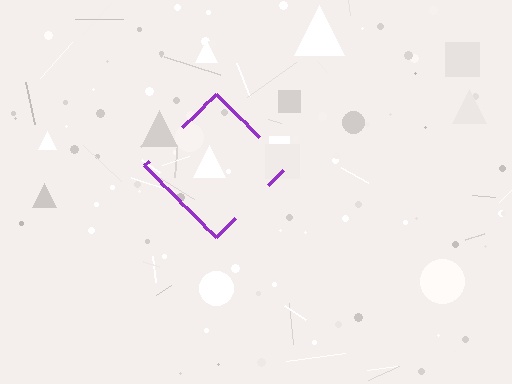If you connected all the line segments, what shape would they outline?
They would outline a diamond.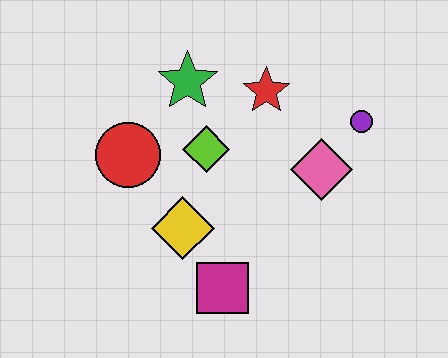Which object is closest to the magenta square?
The yellow diamond is closest to the magenta square.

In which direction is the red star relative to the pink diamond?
The red star is above the pink diamond.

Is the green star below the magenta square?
No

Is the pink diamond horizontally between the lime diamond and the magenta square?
No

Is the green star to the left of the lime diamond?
Yes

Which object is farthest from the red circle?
The purple circle is farthest from the red circle.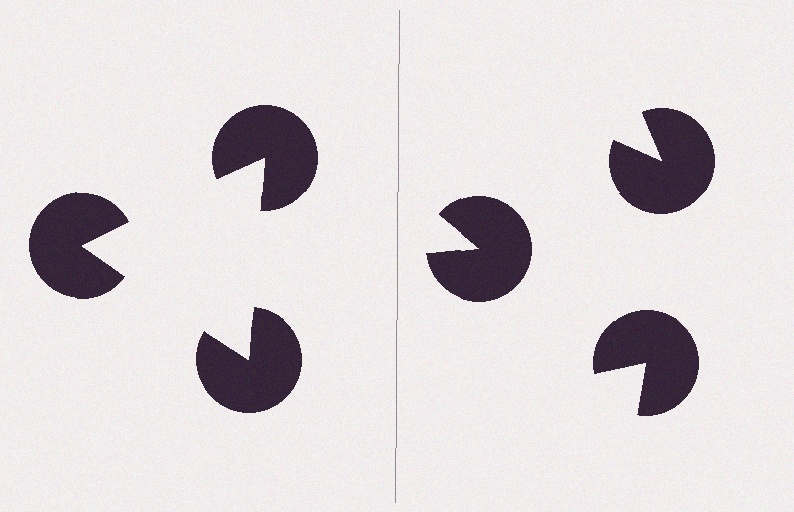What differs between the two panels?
The pac-man discs are positioned identically on both sides; only the wedge orientations differ. On the left they align to a triangle; on the right they are misaligned.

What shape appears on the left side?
An illusory triangle.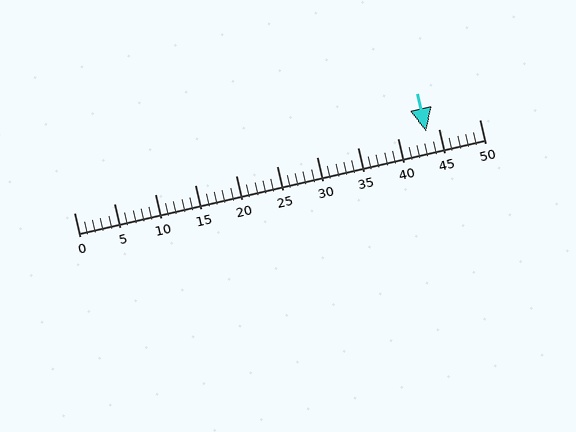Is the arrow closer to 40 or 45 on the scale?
The arrow is closer to 45.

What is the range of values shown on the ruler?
The ruler shows values from 0 to 50.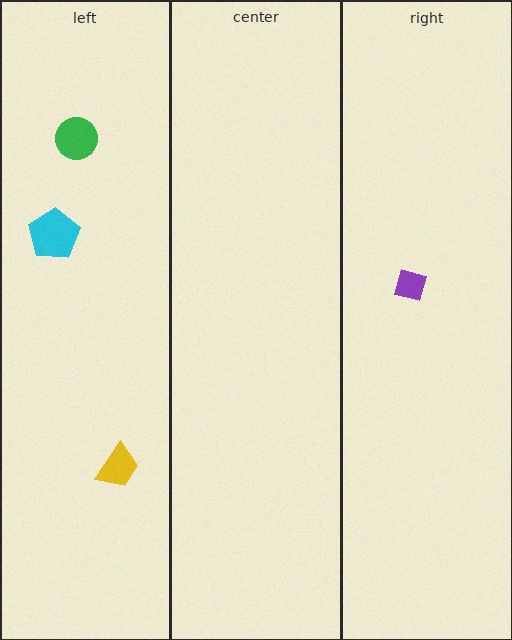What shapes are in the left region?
The green circle, the cyan pentagon, the yellow trapezoid.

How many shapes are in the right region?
1.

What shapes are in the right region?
The purple diamond.